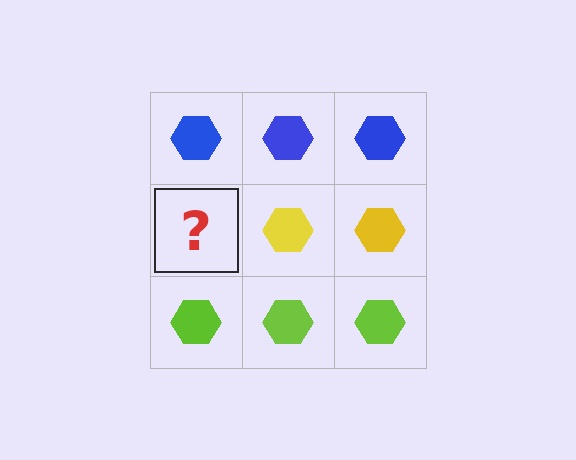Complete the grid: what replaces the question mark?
The question mark should be replaced with a yellow hexagon.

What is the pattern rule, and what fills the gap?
The rule is that each row has a consistent color. The gap should be filled with a yellow hexagon.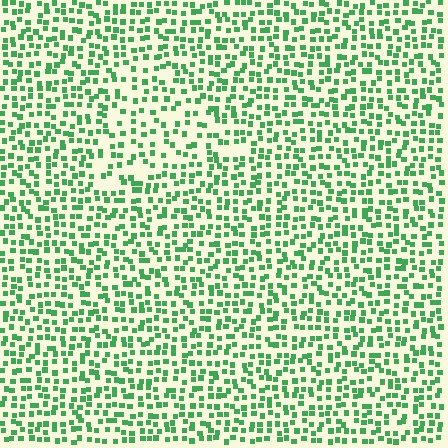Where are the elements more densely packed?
The elements are more densely packed outside the triangle boundary.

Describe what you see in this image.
The image contains small green elements arranged at two different densities. A triangle-shaped region is visible where the elements are less densely packed than the surrounding area.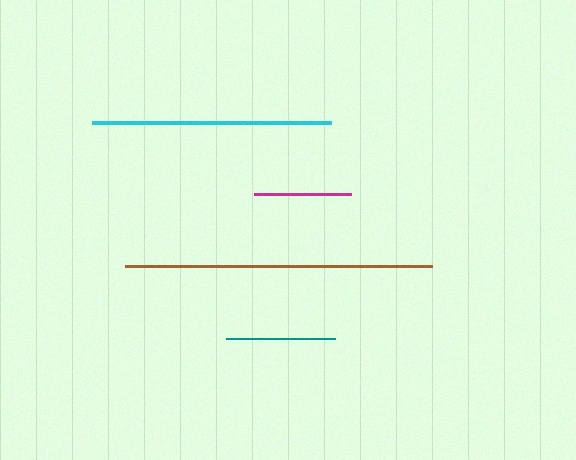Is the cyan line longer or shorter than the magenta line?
The cyan line is longer than the magenta line.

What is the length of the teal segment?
The teal segment is approximately 109 pixels long.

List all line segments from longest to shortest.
From longest to shortest: brown, cyan, teal, magenta.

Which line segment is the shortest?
The magenta line is the shortest at approximately 97 pixels.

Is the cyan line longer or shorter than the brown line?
The brown line is longer than the cyan line.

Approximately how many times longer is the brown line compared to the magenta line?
The brown line is approximately 3.2 times the length of the magenta line.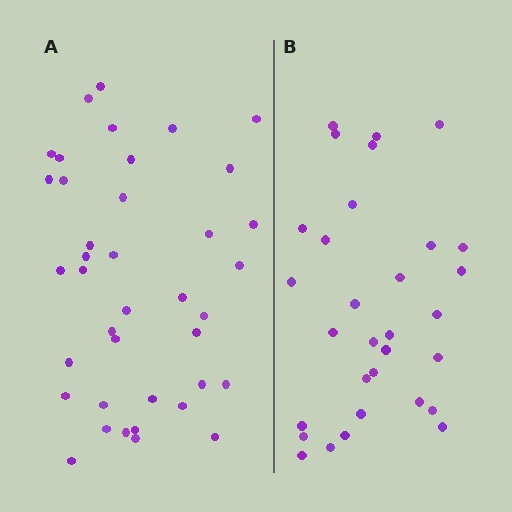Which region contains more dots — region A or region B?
Region A (the left region) has more dots.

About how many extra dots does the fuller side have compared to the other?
Region A has roughly 8 or so more dots than region B.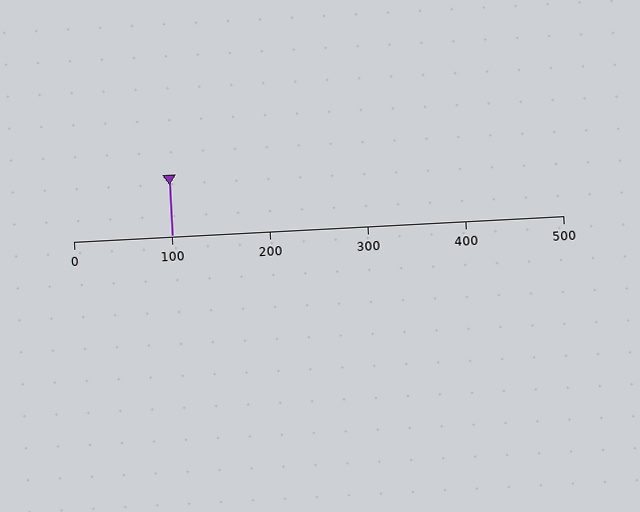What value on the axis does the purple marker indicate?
The marker indicates approximately 100.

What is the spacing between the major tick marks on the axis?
The major ticks are spaced 100 apart.